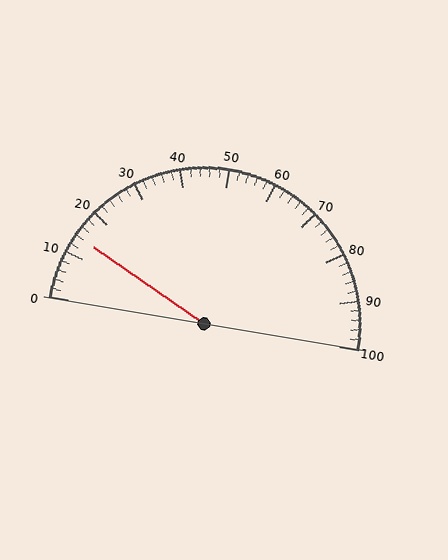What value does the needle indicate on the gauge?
The needle indicates approximately 14.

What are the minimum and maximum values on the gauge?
The gauge ranges from 0 to 100.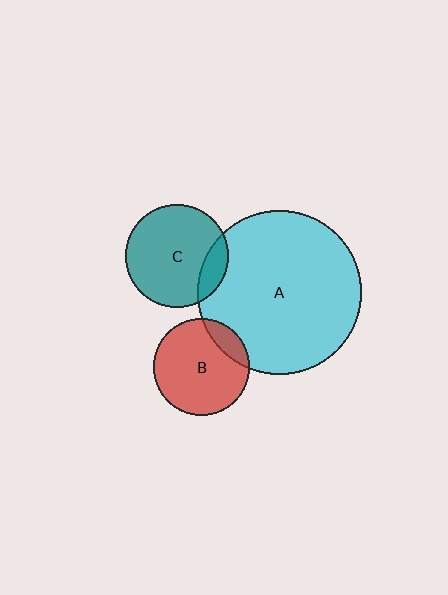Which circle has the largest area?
Circle A (cyan).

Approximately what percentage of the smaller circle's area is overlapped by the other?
Approximately 15%.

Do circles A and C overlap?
Yes.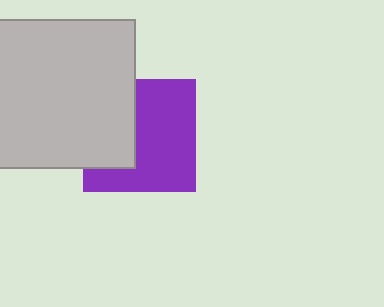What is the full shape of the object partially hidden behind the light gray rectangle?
The partially hidden object is a purple square.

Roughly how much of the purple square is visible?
About half of it is visible (roughly 63%).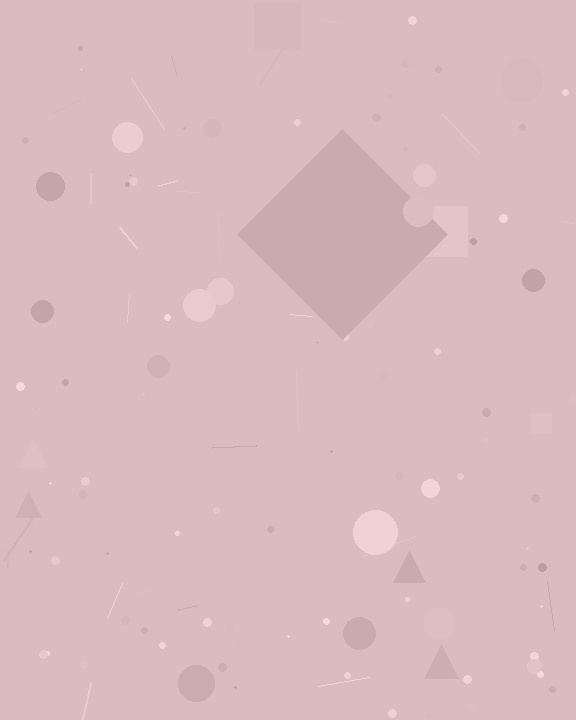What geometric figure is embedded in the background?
A diamond is embedded in the background.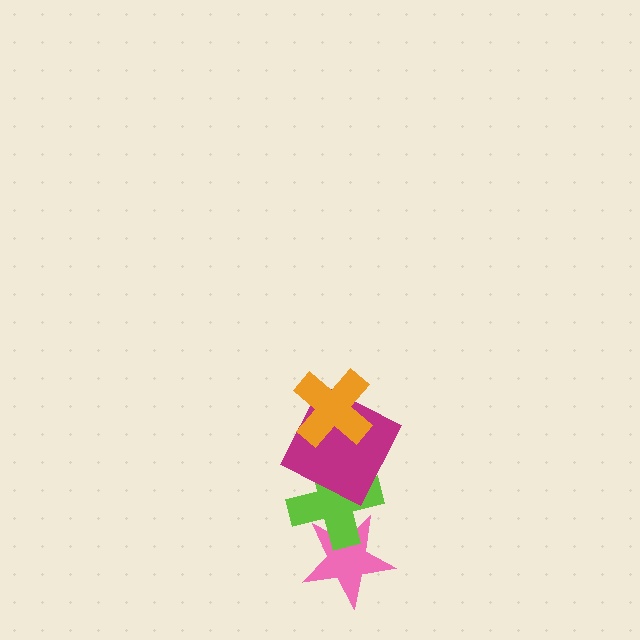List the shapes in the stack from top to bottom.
From top to bottom: the orange cross, the magenta square, the lime cross, the pink star.